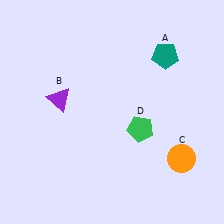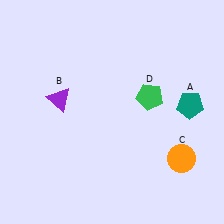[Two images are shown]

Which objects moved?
The objects that moved are: the teal pentagon (A), the green pentagon (D).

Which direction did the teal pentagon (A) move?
The teal pentagon (A) moved down.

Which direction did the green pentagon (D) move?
The green pentagon (D) moved up.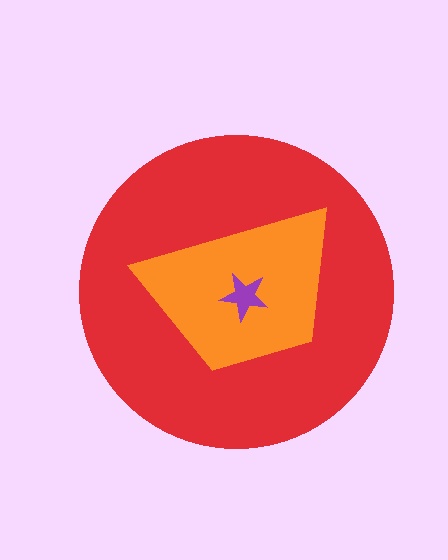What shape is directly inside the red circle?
The orange trapezoid.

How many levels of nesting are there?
3.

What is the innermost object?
The purple star.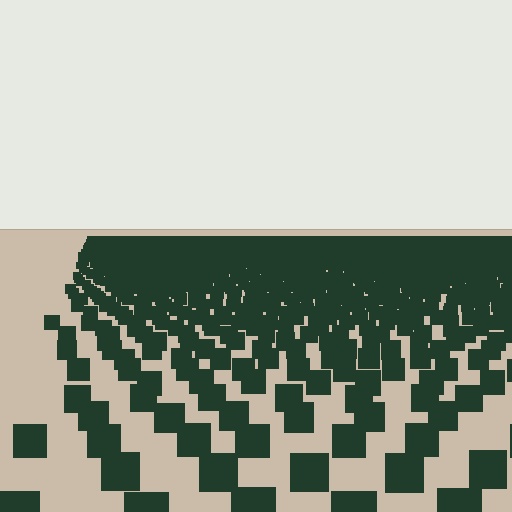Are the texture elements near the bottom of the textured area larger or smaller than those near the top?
Larger. Near the bottom, elements are closer to the viewer and appear at a bigger on-screen size.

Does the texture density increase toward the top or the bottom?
Density increases toward the top.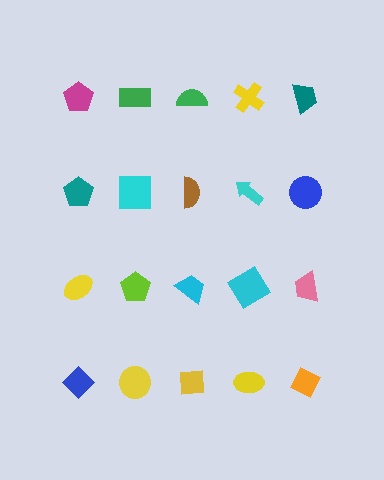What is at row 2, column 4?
A cyan arrow.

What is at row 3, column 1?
A yellow ellipse.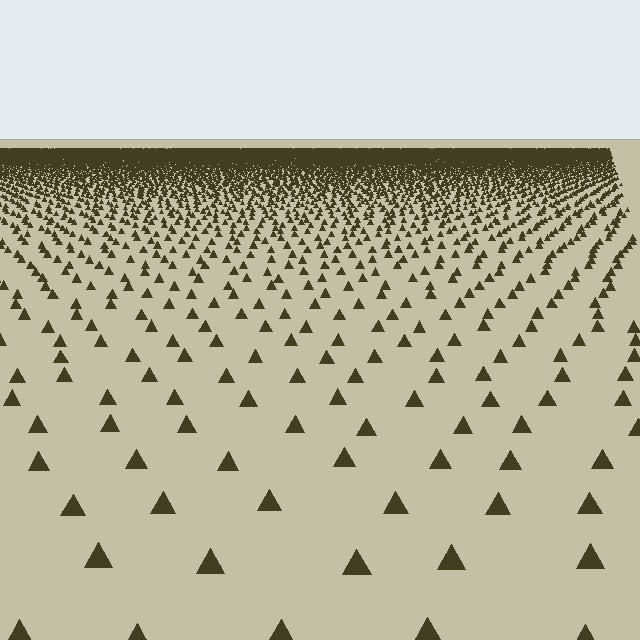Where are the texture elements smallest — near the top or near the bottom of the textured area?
Near the top.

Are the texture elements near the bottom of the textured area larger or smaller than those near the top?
Larger. Near the bottom, elements are closer to the viewer and appear at a bigger on-screen size.